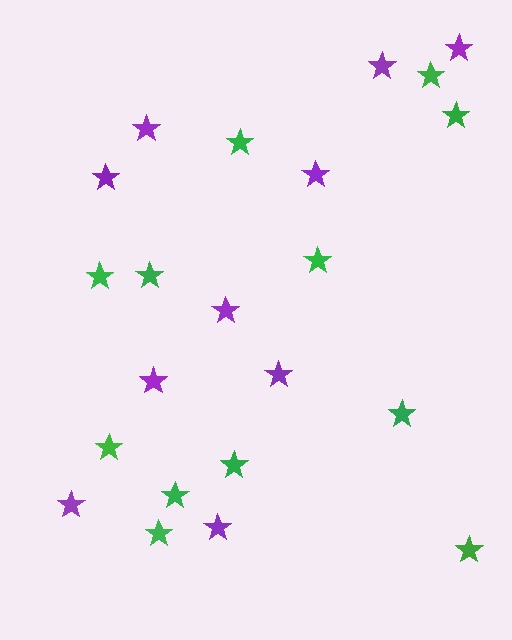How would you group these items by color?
There are 2 groups: one group of purple stars (10) and one group of green stars (12).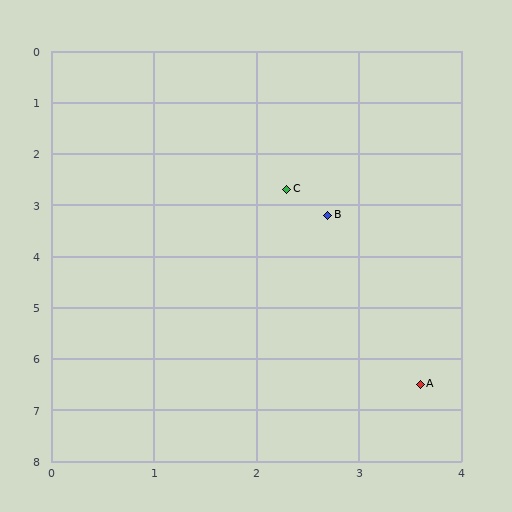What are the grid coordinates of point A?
Point A is at approximately (3.6, 6.5).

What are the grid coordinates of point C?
Point C is at approximately (2.3, 2.7).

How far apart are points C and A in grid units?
Points C and A are about 4.0 grid units apart.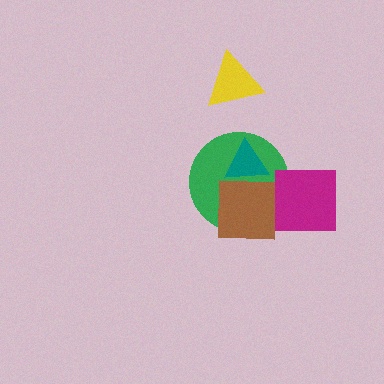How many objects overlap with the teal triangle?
2 objects overlap with the teal triangle.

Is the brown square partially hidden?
Yes, it is partially covered by another shape.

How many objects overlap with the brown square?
2 objects overlap with the brown square.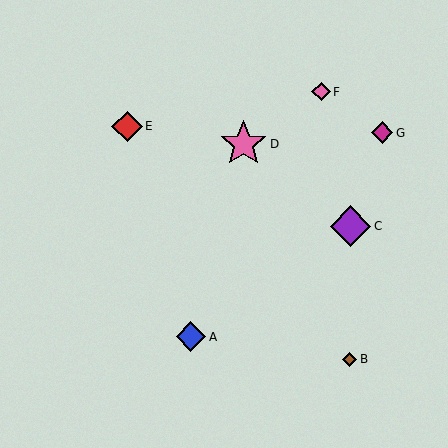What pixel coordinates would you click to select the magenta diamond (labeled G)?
Click at (382, 133) to select the magenta diamond G.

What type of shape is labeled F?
Shape F is a pink diamond.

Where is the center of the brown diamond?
The center of the brown diamond is at (349, 359).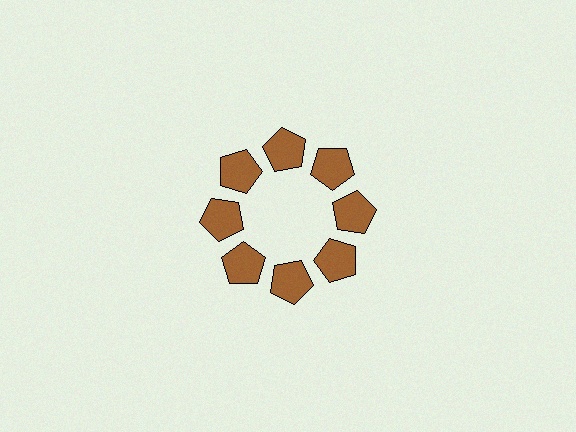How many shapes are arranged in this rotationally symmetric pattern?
There are 8 shapes, arranged in 8 groups of 1.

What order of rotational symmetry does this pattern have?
This pattern has 8-fold rotational symmetry.